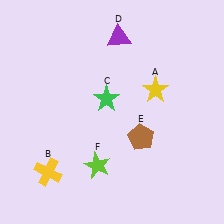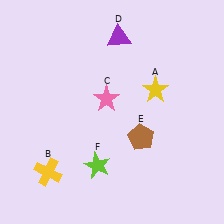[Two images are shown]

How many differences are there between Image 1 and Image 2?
There is 1 difference between the two images.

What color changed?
The star (C) changed from green in Image 1 to pink in Image 2.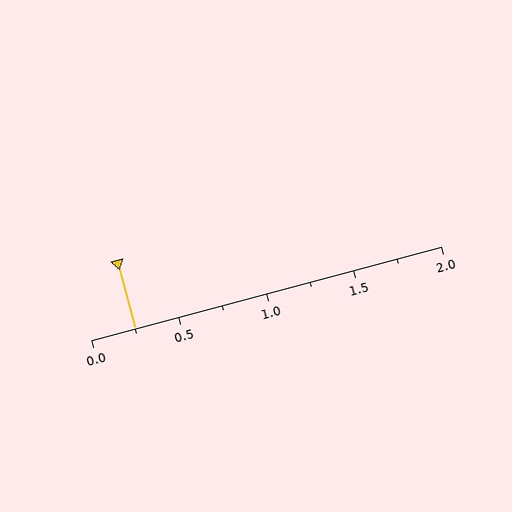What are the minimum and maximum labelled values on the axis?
The axis runs from 0.0 to 2.0.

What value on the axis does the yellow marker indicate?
The marker indicates approximately 0.25.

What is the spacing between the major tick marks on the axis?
The major ticks are spaced 0.5 apart.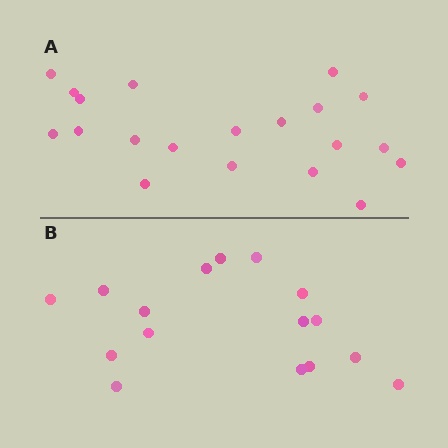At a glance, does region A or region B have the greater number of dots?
Region A (the top region) has more dots.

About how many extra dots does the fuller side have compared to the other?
Region A has about 4 more dots than region B.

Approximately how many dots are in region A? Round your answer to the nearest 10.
About 20 dots.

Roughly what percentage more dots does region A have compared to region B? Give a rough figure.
About 25% more.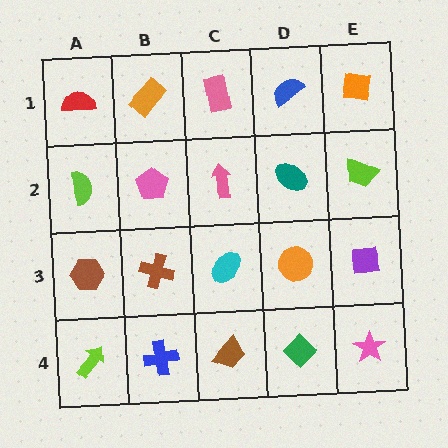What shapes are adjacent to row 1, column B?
A pink pentagon (row 2, column B), a red semicircle (row 1, column A), a pink rectangle (row 1, column C).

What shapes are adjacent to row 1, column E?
A lime trapezoid (row 2, column E), a blue semicircle (row 1, column D).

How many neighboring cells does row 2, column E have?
3.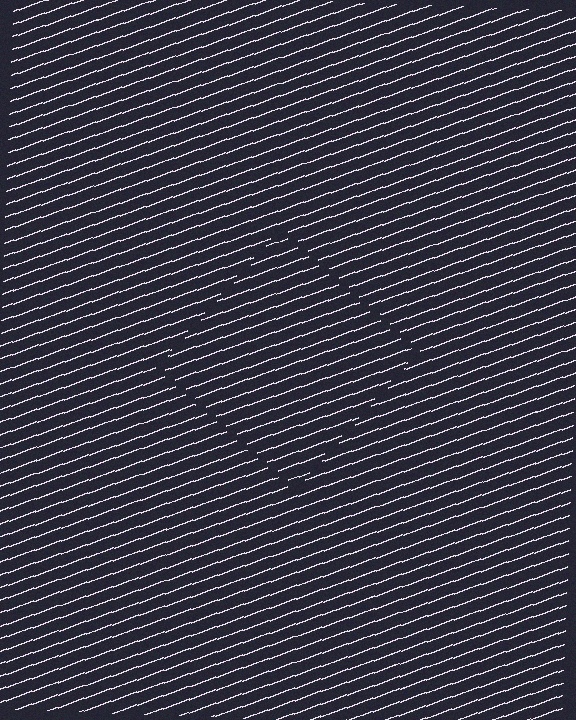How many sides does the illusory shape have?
4 sides — the line-ends trace a square.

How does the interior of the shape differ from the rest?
The interior of the shape contains the same grating, shifted by half a period — the contour is defined by the phase discontinuity where line-ends from the inner and outer gratings abut.